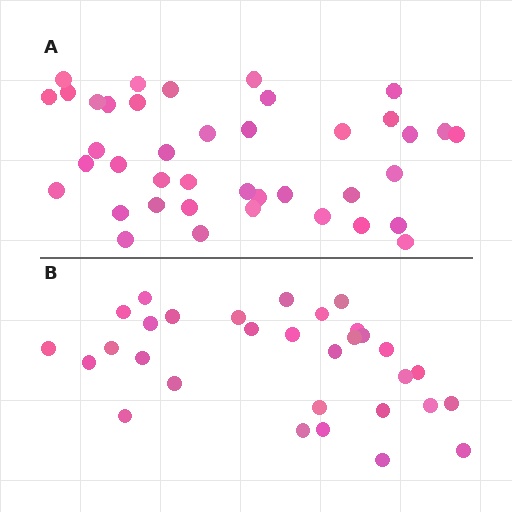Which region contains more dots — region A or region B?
Region A (the top region) has more dots.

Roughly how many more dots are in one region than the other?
Region A has roughly 8 or so more dots than region B.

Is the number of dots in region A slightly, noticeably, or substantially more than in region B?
Region A has noticeably more, but not dramatically so. The ratio is roughly 1.3 to 1.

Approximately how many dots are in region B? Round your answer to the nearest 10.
About 30 dots. (The exact count is 31, which rounds to 30.)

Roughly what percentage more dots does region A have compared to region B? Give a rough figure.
About 30% more.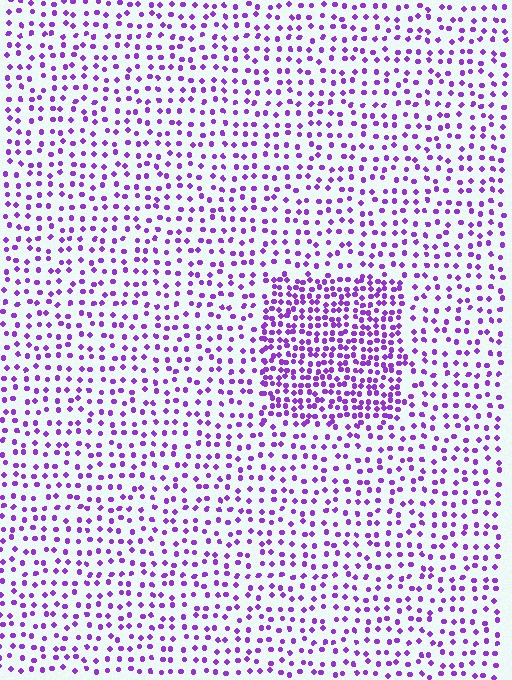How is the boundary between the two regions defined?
The boundary is defined by a change in element density (approximately 2.1x ratio). All elements are the same color, size, and shape.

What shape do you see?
I see a rectangle.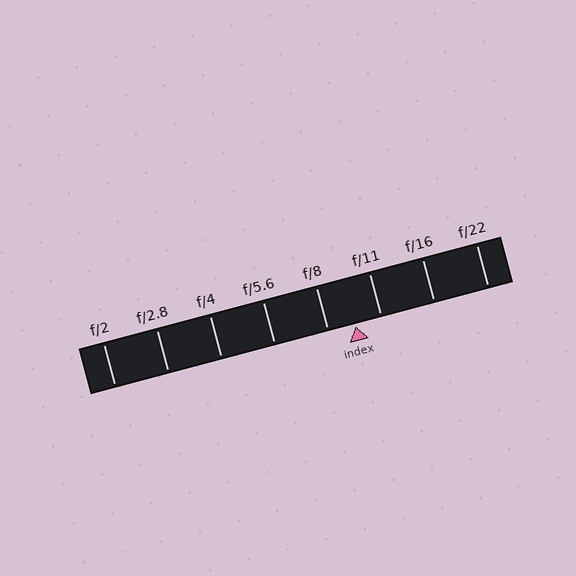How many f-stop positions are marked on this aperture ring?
There are 8 f-stop positions marked.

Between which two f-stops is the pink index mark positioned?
The index mark is between f/8 and f/11.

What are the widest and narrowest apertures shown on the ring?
The widest aperture shown is f/2 and the narrowest is f/22.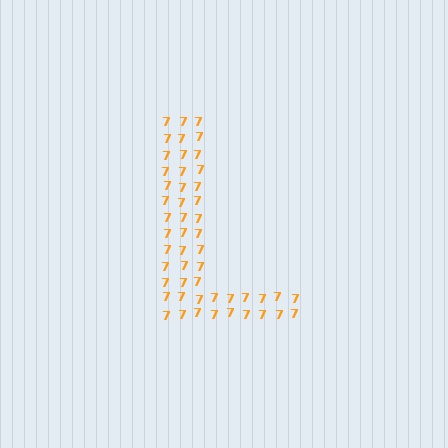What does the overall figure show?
The overall figure shows the letter L.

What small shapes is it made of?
It is made of small digit 7's.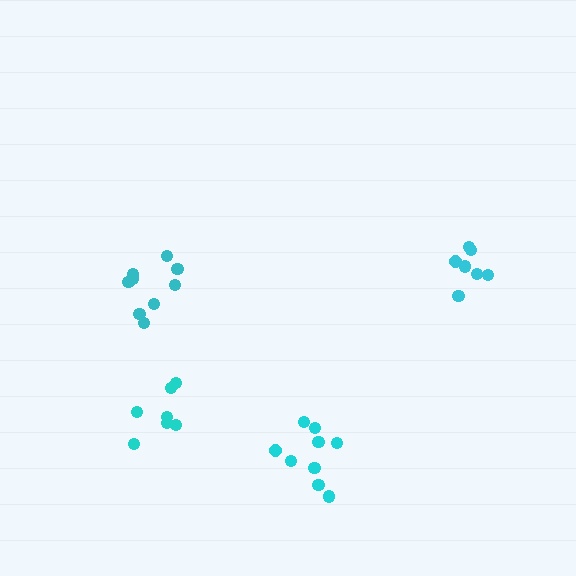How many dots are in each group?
Group 1: 9 dots, Group 2: 7 dots, Group 3: 9 dots, Group 4: 7 dots (32 total).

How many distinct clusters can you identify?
There are 4 distinct clusters.